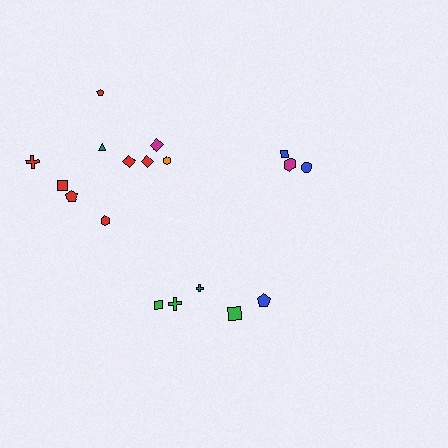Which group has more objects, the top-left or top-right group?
The top-left group.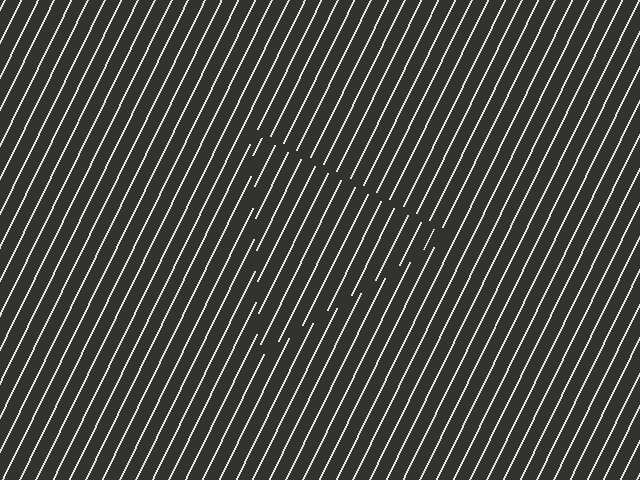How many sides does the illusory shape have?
3 sides — the line-ends trace a triangle.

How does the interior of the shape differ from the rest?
The interior of the shape contains the same grating, shifted by half a period — the contour is defined by the phase discontinuity where line-ends from the inner and outer gratings abut.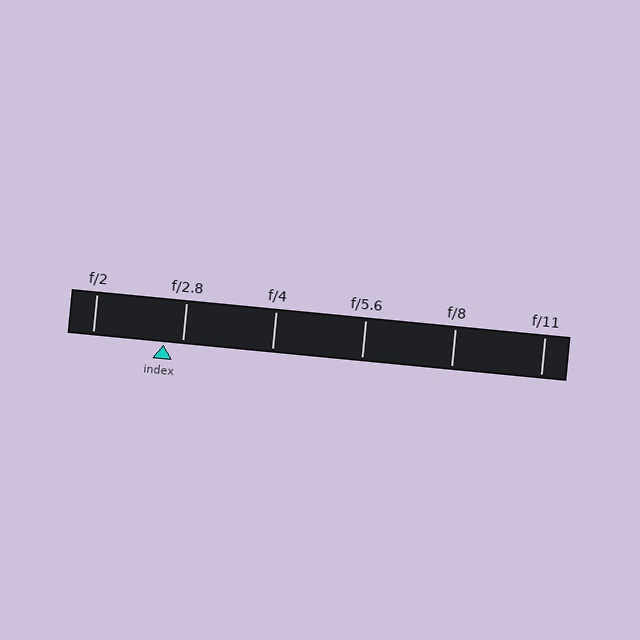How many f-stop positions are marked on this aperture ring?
There are 6 f-stop positions marked.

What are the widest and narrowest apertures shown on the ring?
The widest aperture shown is f/2 and the narrowest is f/11.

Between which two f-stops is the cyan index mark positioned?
The index mark is between f/2 and f/2.8.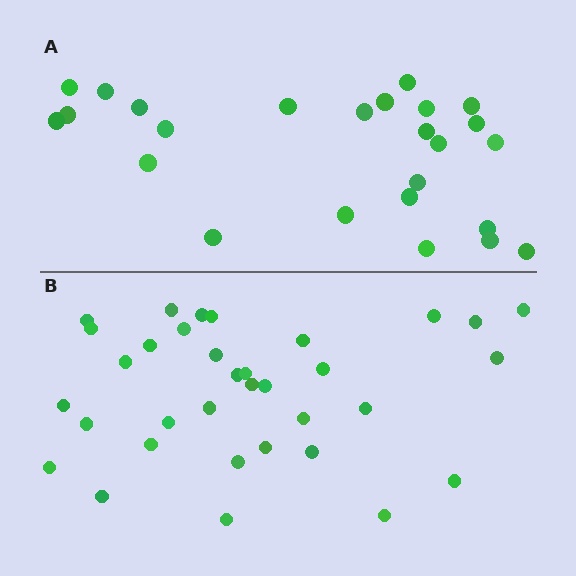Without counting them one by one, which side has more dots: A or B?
Region B (the bottom region) has more dots.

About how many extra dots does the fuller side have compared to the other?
Region B has roughly 8 or so more dots than region A.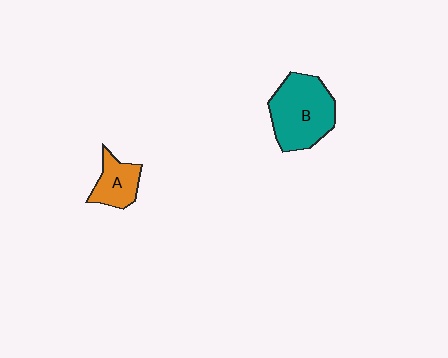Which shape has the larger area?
Shape B (teal).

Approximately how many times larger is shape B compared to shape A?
Approximately 2.0 times.